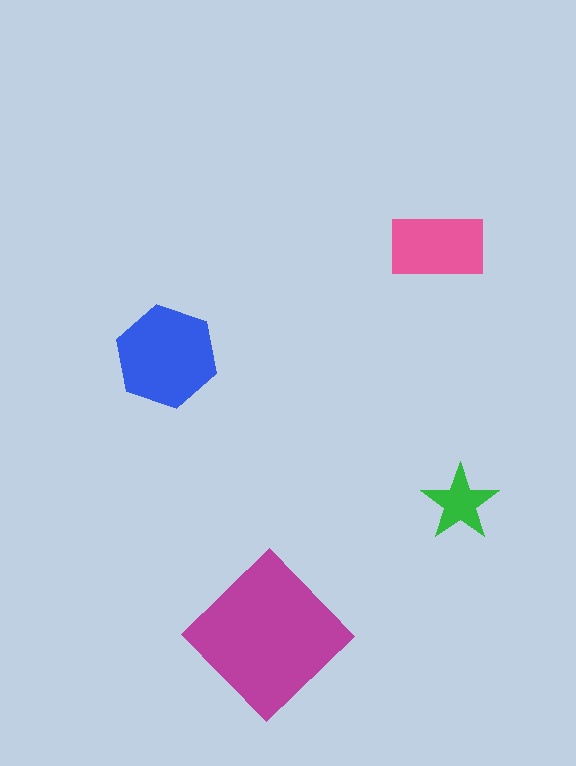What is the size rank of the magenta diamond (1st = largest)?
1st.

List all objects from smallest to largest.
The green star, the pink rectangle, the blue hexagon, the magenta diamond.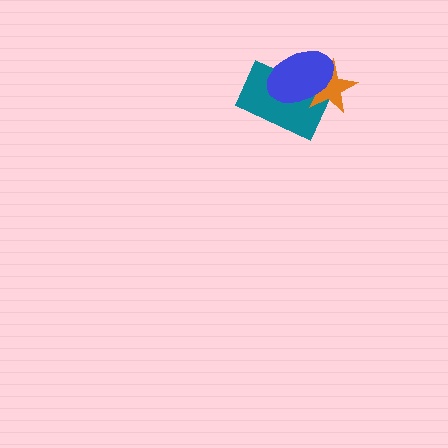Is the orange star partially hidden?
Yes, it is partially covered by another shape.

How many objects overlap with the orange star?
2 objects overlap with the orange star.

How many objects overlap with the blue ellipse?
2 objects overlap with the blue ellipse.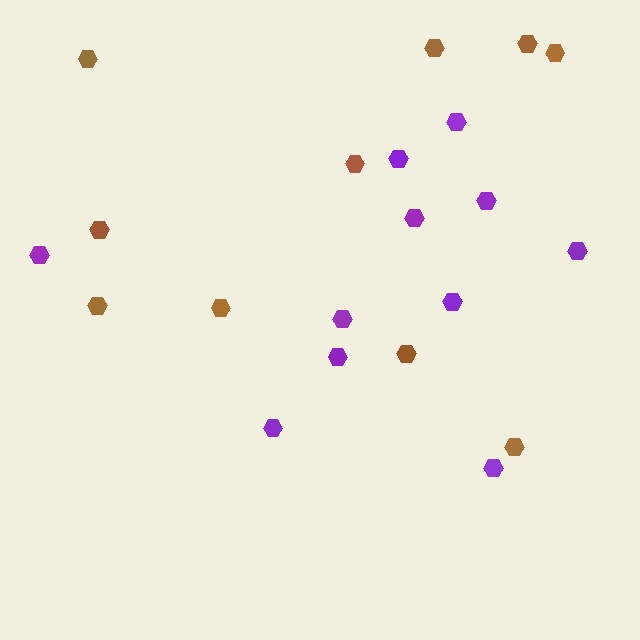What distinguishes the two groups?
There are 2 groups: one group of brown hexagons (10) and one group of purple hexagons (11).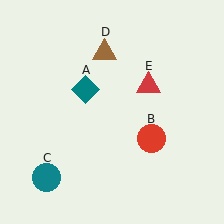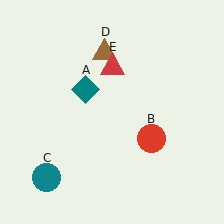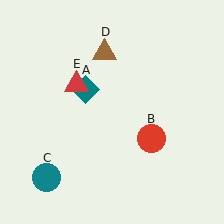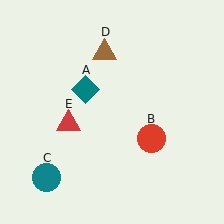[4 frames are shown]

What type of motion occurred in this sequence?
The red triangle (object E) rotated counterclockwise around the center of the scene.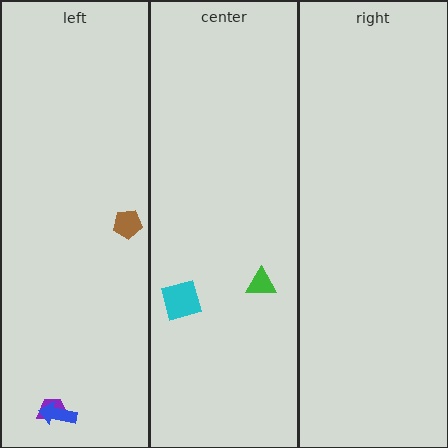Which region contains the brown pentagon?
The left region.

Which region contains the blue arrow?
The left region.